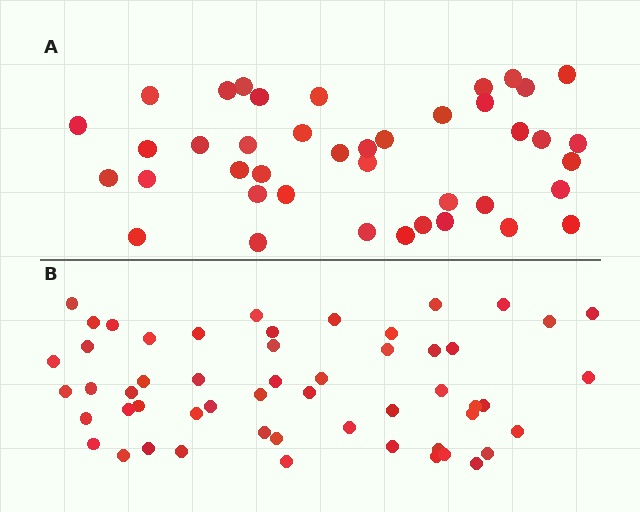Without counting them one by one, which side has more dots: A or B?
Region B (the bottom region) has more dots.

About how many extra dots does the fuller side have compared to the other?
Region B has approximately 15 more dots than region A.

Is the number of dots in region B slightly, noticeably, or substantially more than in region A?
Region B has noticeably more, but not dramatically so. The ratio is roughly 1.3 to 1.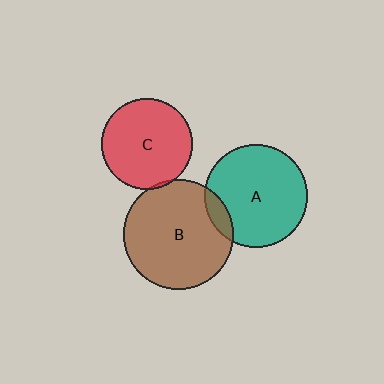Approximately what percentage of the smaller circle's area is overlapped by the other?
Approximately 5%.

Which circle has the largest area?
Circle B (brown).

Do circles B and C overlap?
Yes.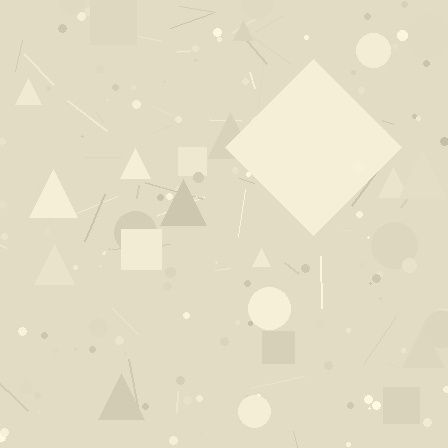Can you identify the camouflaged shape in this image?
The camouflaged shape is a diamond.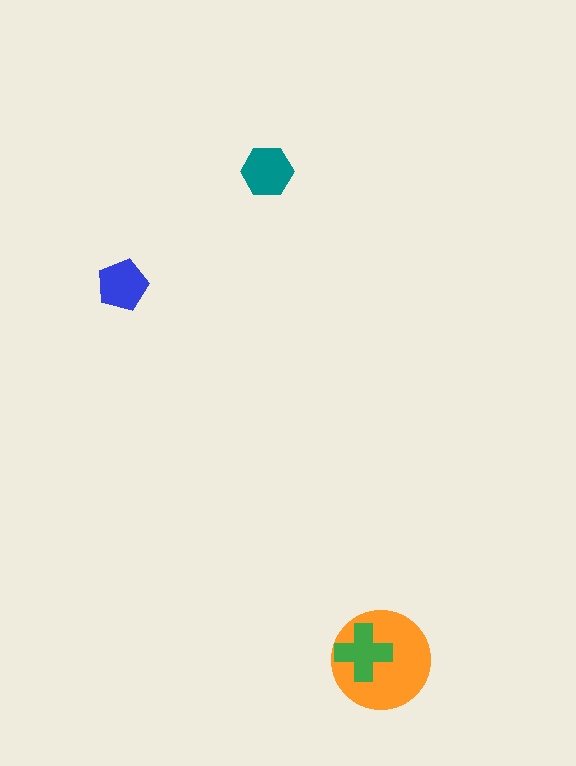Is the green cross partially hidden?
No, no other shape covers it.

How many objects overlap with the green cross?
1 object overlaps with the green cross.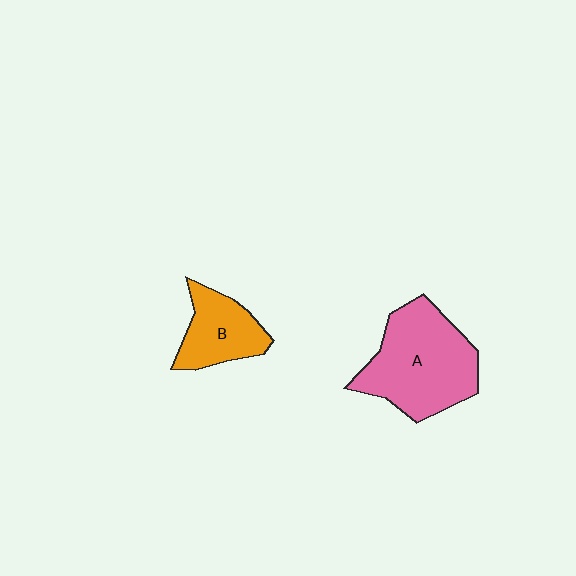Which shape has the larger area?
Shape A (pink).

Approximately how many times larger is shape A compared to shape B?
Approximately 1.9 times.